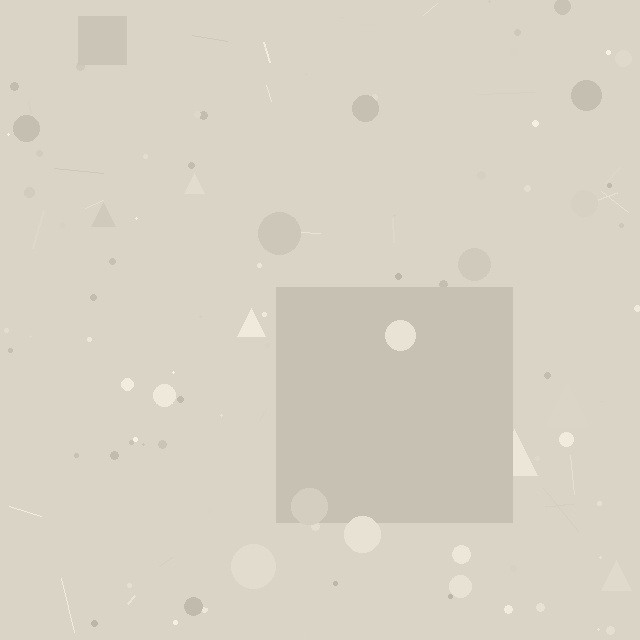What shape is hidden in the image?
A square is hidden in the image.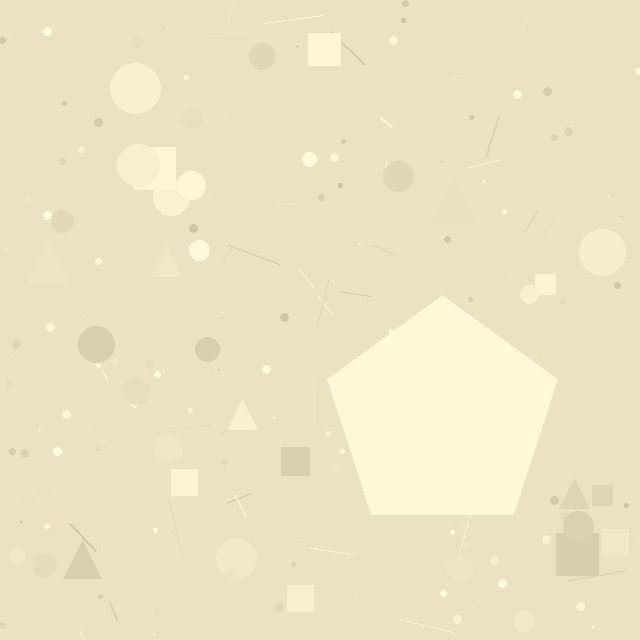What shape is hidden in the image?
A pentagon is hidden in the image.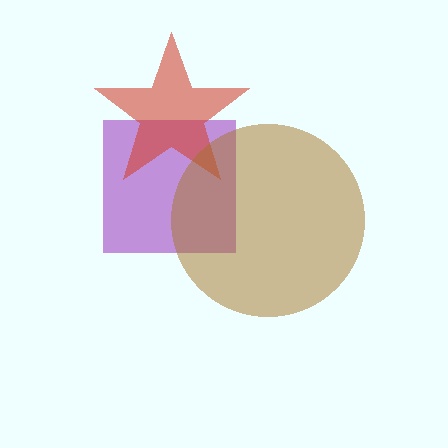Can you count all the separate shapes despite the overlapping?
Yes, there are 3 separate shapes.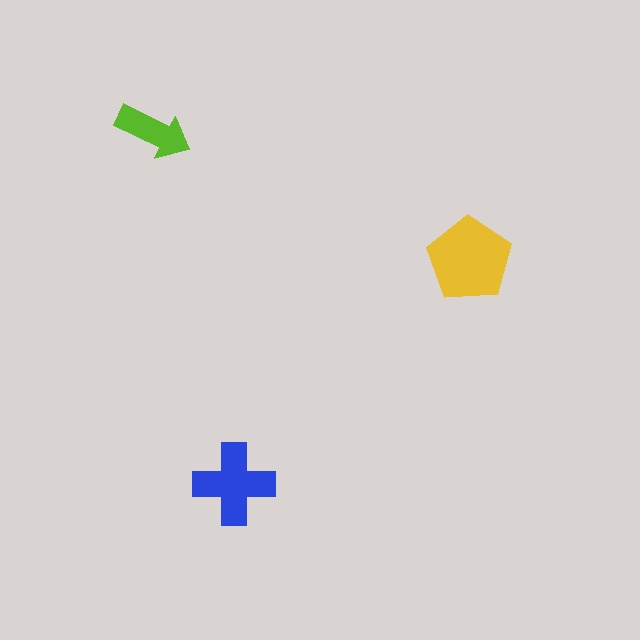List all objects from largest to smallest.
The yellow pentagon, the blue cross, the lime arrow.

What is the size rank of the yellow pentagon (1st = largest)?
1st.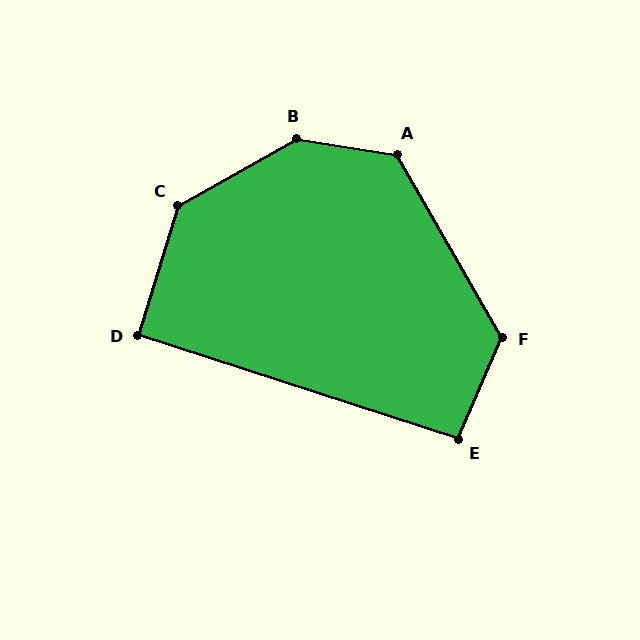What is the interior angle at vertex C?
Approximately 136 degrees (obtuse).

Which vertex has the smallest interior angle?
D, at approximately 91 degrees.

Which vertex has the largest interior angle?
B, at approximately 142 degrees.